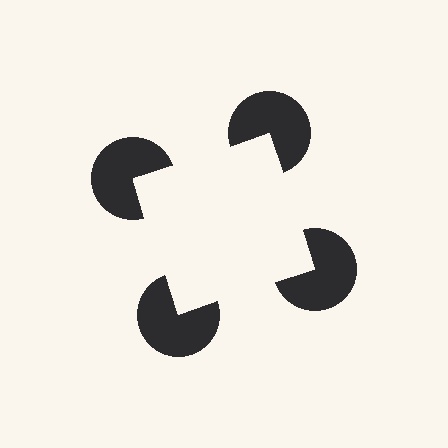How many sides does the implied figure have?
4 sides.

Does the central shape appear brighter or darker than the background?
It typically appears slightly brighter than the background, even though no actual brightness change is drawn.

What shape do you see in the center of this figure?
An illusory square — its edges are inferred from the aligned wedge cuts in the pac-man discs, not physically drawn.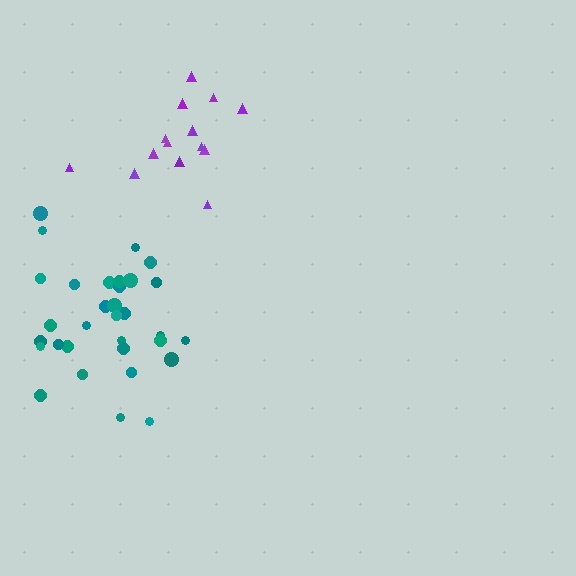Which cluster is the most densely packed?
Teal.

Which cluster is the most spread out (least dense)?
Purple.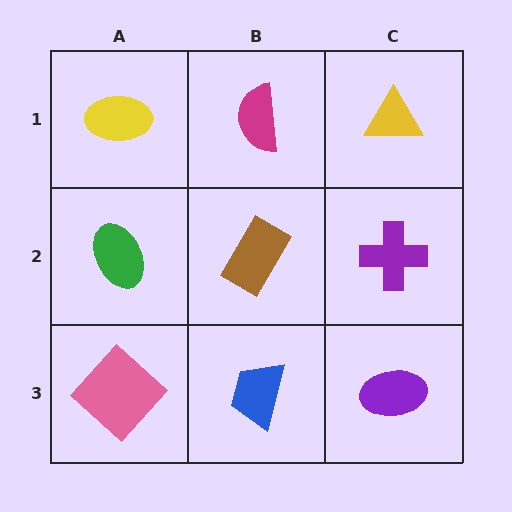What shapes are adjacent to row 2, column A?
A yellow ellipse (row 1, column A), a pink diamond (row 3, column A), a brown rectangle (row 2, column B).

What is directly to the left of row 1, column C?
A magenta semicircle.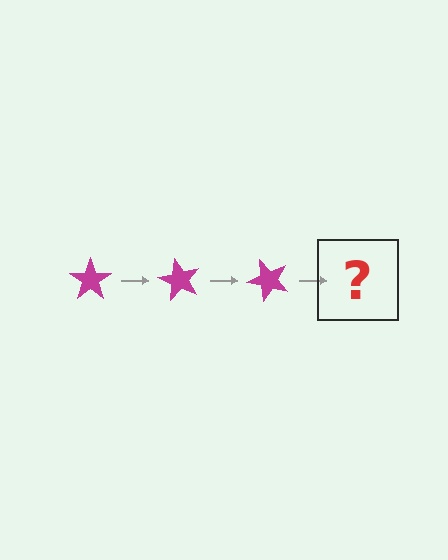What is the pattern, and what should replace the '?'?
The pattern is that the star rotates 60 degrees each step. The '?' should be a magenta star rotated 180 degrees.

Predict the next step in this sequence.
The next step is a magenta star rotated 180 degrees.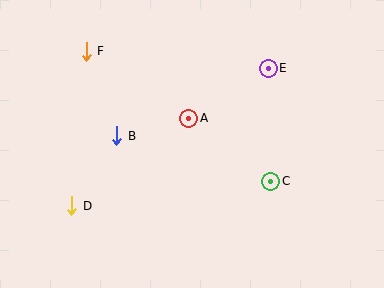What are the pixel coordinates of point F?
Point F is at (86, 51).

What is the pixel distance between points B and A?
The distance between B and A is 74 pixels.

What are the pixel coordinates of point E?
Point E is at (268, 68).